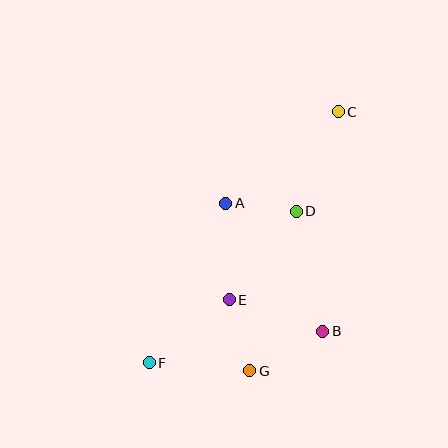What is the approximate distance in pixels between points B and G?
The distance between B and G is approximately 83 pixels.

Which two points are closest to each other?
Points A and D are closest to each other.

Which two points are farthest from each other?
Points C and F are farthest from each other.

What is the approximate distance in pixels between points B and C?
The distance between B and C is approximately 220 pixels.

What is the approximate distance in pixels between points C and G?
The distance between C and G is approximately 274 pixels.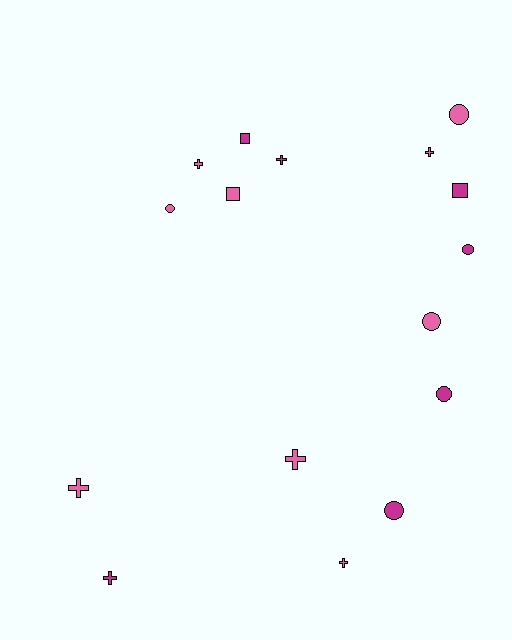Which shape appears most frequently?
Cross, with 7 objects.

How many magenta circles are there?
There are 3 magenta circles.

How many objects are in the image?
There are 16 objects.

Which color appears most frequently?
Pink, with 9 objects.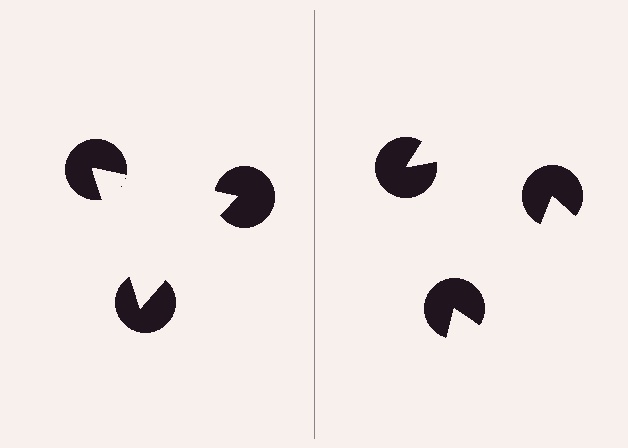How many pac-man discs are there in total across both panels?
6 — 3 on each side.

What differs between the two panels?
The pac-man discs are positioned identically on both sides; only the wedge orientations differ. On the left they align to a triangle; on the right they are misaligned.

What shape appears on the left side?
An illusory triangle.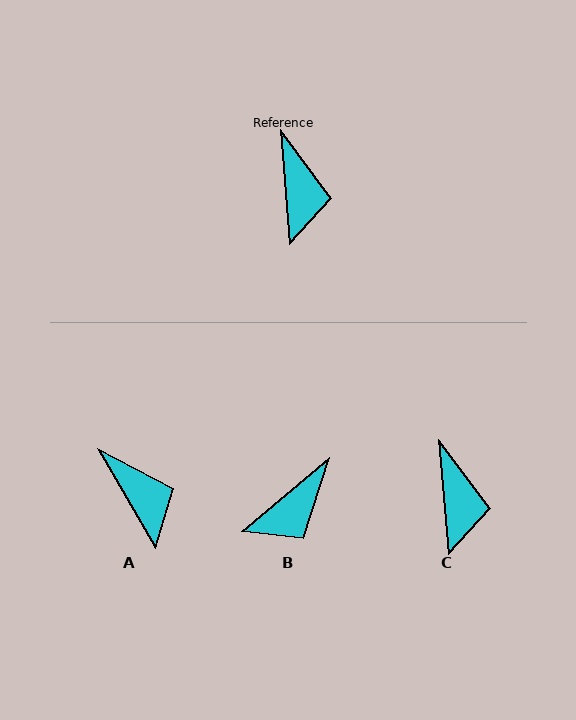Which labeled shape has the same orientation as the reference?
C.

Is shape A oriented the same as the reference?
No, it is off by about 26 degrees.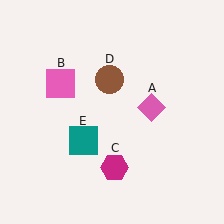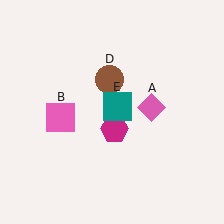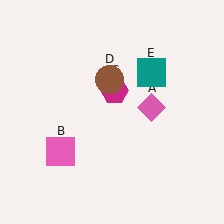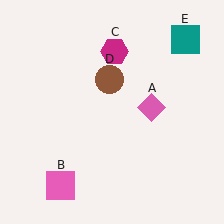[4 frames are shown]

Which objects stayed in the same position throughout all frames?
Pink diamond (object A) and brown circle (object D) remained stationary.